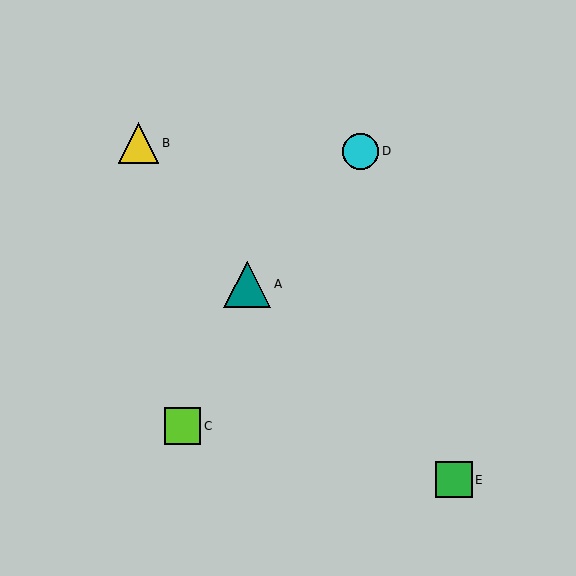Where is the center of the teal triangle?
The center of the teal triangle is at (247, 284).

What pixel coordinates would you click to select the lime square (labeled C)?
Click at (183, 426) to select the lime square C.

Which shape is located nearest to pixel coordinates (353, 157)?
The cyan circle (labeled D) at (360, 151) is nearest to that location.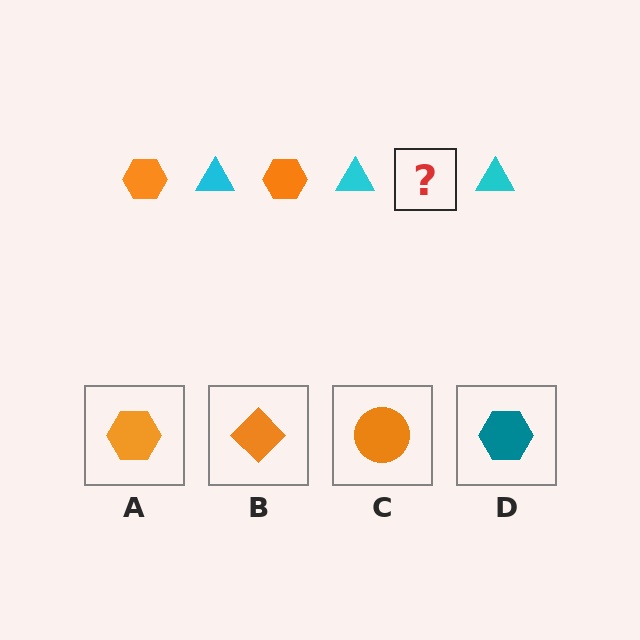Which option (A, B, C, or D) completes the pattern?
A.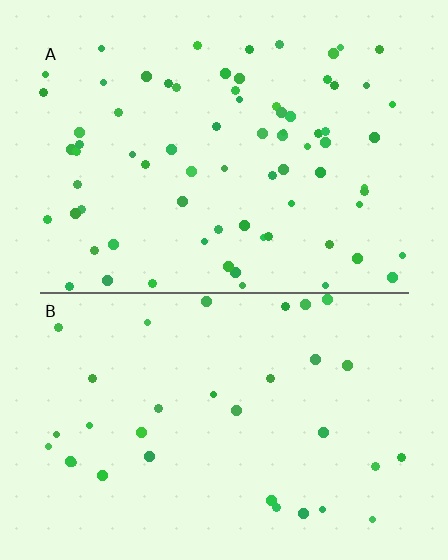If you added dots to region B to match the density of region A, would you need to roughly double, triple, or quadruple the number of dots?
Approximately double.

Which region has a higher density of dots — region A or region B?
A (the top).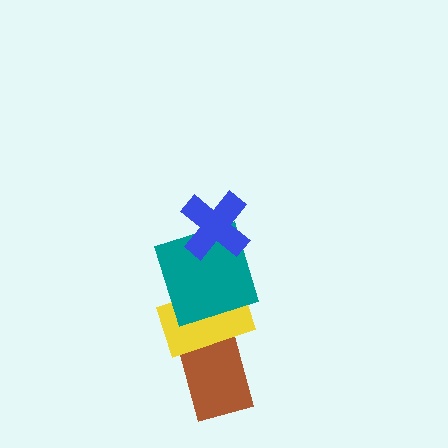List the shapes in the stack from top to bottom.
From top to bottom: the blue cross, the teal square, the yellow rectangle, the brown rectangle.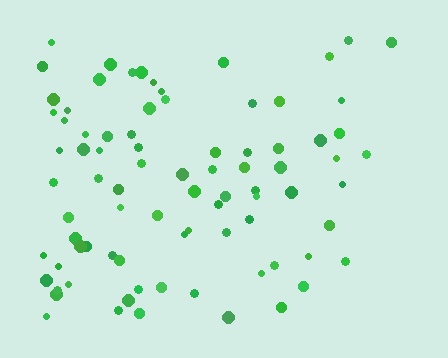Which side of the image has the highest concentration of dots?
The left.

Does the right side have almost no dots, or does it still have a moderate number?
Still a moderate number, just noticeably fewer than the left.